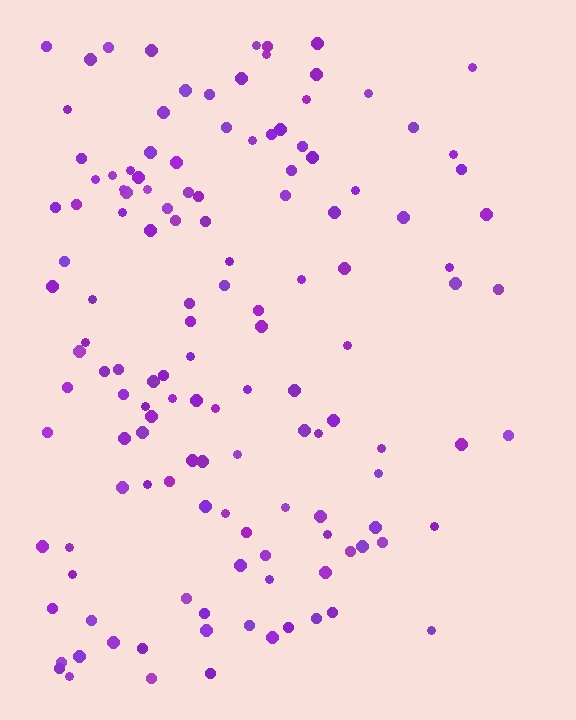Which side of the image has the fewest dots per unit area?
The right.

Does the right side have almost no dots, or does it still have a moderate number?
Still a moderate number, just noticeably fewer than the left.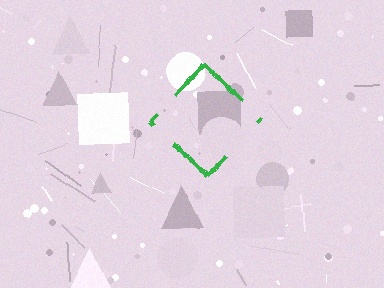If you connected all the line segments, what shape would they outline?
They would outline a diamond.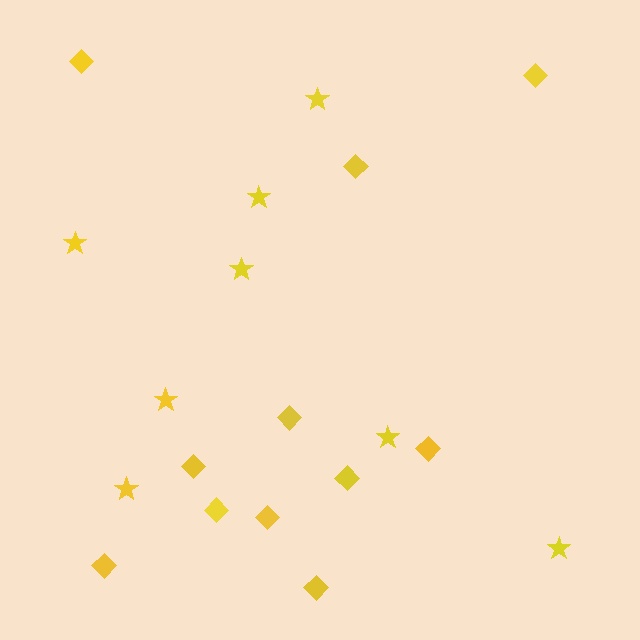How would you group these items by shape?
There are 2 groups: one group of diamonds (11) and one group of stars (8).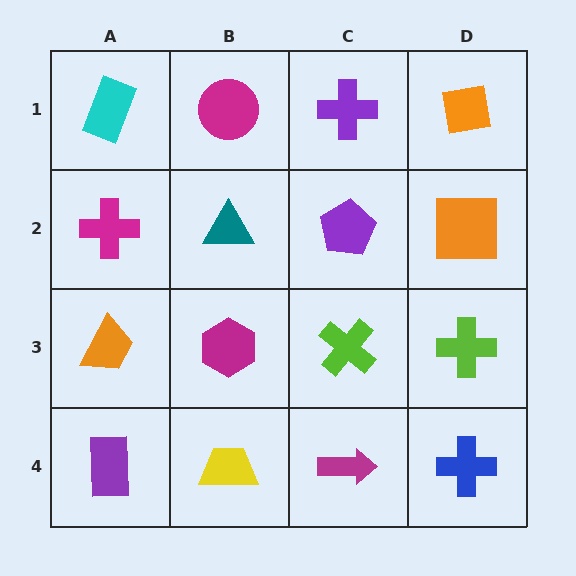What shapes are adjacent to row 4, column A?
An orange trapezoid (row 3, column A), a yellow trapezoid (row 4, column B).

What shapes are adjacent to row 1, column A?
A magenta cross (row 2, column A), a magenta circle (row 1, column B).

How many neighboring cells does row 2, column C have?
4.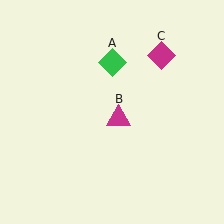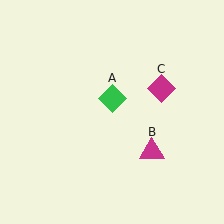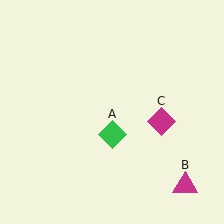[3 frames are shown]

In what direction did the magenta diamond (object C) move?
The magenta diamond (object C) moved down.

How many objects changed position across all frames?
3 objects changed position: green diamond (object A), magenta triangle (object B), magenta diamond (object C).